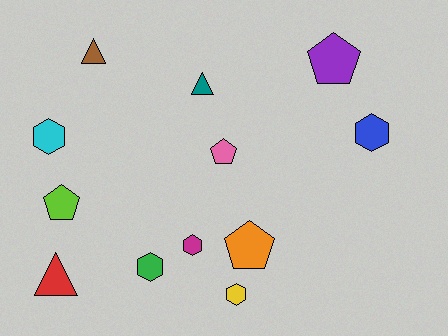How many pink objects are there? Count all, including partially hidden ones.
There is 1 pink object.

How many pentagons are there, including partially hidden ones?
There are 4 pentagons.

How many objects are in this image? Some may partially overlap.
There are 12 objects.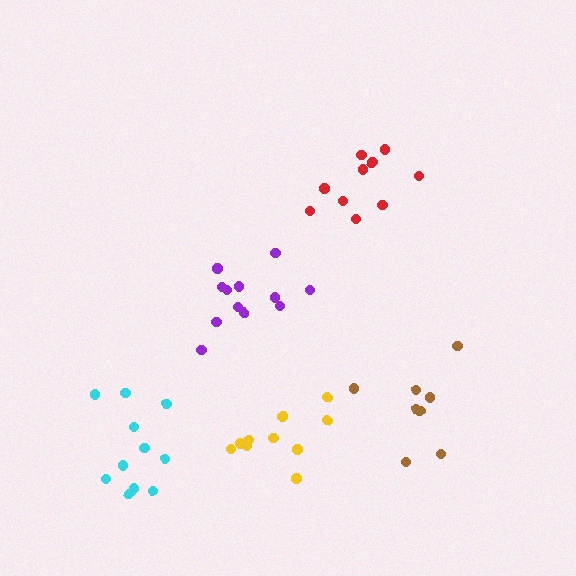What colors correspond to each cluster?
The clusters are colored: purple, red, yellow, brown, cyan.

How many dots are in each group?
Group 1: 12 dots, Group 2: 10 dots, Group 3: 10 dots, Group 4: 9 dots, Group 5: 11 dots (52 total).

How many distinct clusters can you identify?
There are 5 distinct clusters.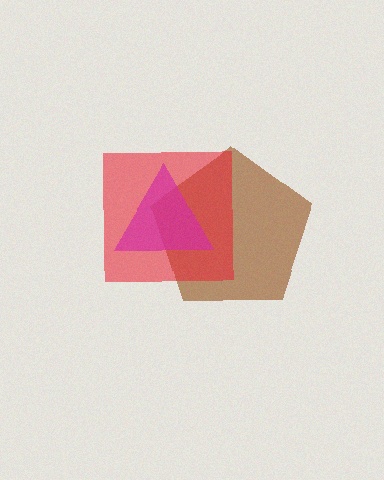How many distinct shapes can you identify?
There are 3 distinct shapes: a brown pentagon, a red square, a magenta triangle.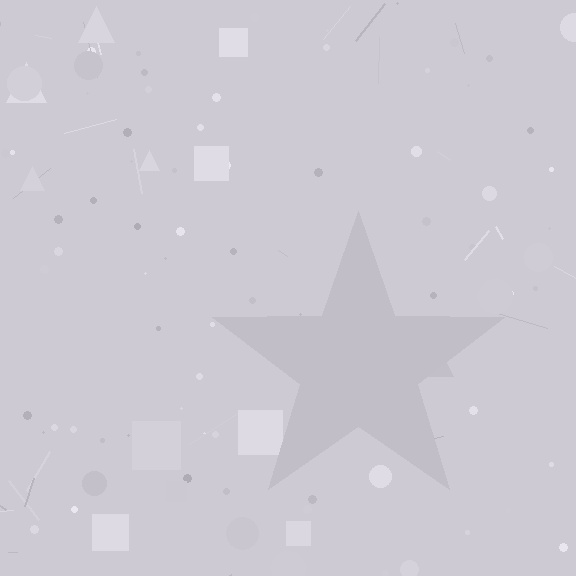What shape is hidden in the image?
A star is hidden in the image.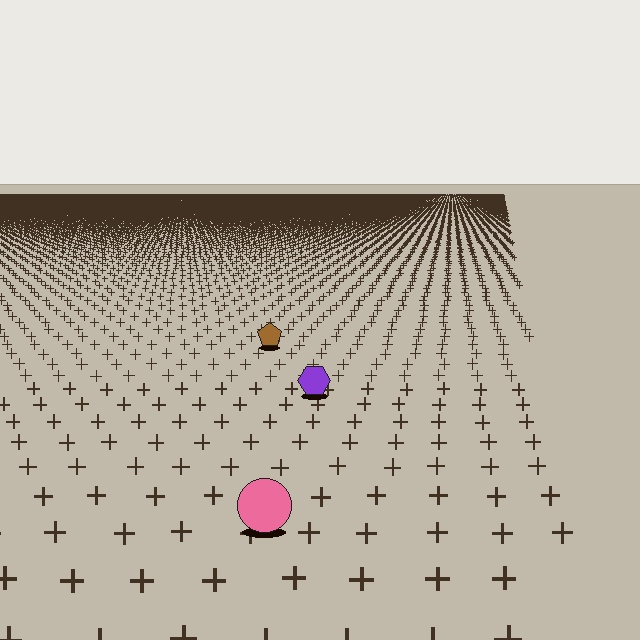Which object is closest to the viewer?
The pink circle is closest. The texture marks near it are larger and more spread out.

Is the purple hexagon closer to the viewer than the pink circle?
No. The pink circle is closer — you can tell from the texture gradient: the ground texture is coarser near it.